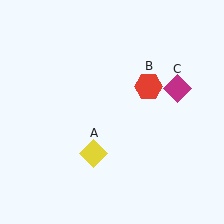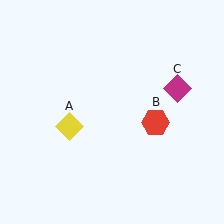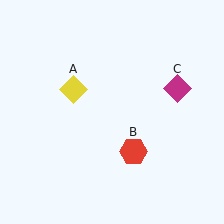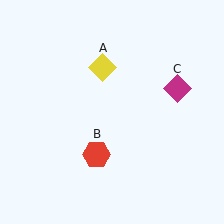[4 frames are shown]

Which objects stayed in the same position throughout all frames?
Magenta diamond (object C) remained stationary.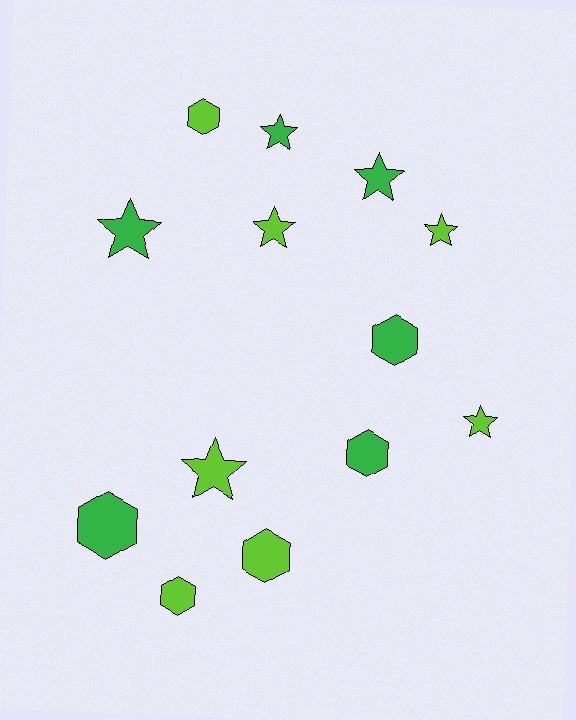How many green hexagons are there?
There are 3 green hexagons.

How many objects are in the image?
There are 13 objects.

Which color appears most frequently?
Lime, with 7 objects.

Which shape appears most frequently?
Star, with 7 objects.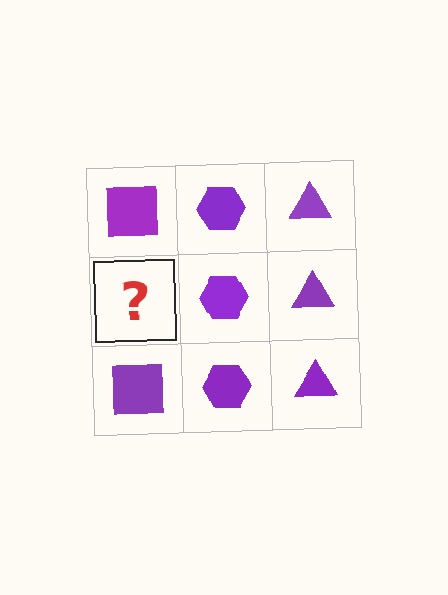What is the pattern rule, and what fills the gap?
The rule is that each column has a consistent shape. The gap should be filled with a purple square.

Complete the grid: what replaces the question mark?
The question mark should be replaced with a purple square.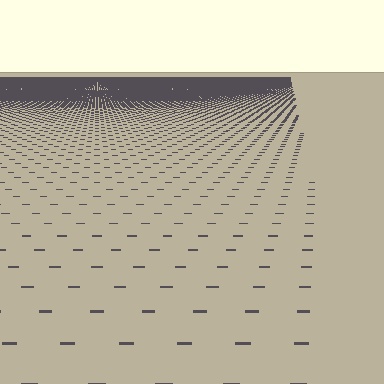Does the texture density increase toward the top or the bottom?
Density increases toward the top.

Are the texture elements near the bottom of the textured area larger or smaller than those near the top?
Larger. Near the bottom, elements are closer to the viewer and appear at a bigger on-screen size.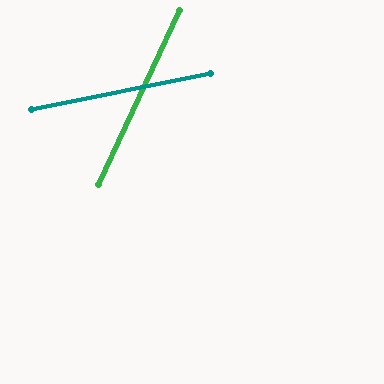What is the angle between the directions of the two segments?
Approximately 54 degrees.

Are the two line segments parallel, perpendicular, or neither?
Neither parallel nor perpendicular — they differ by about 54°.